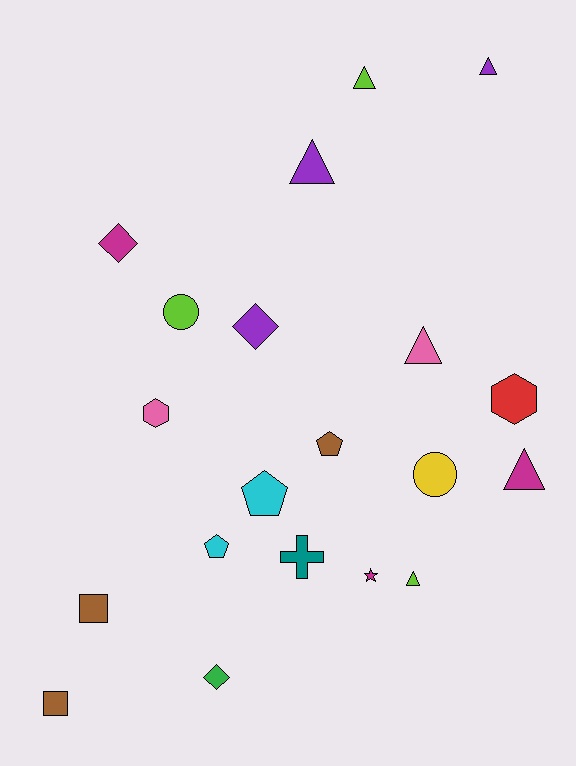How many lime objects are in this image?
There are 3 lime objects.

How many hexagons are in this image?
There are 2 hexagons.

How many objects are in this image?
There are 20 objects.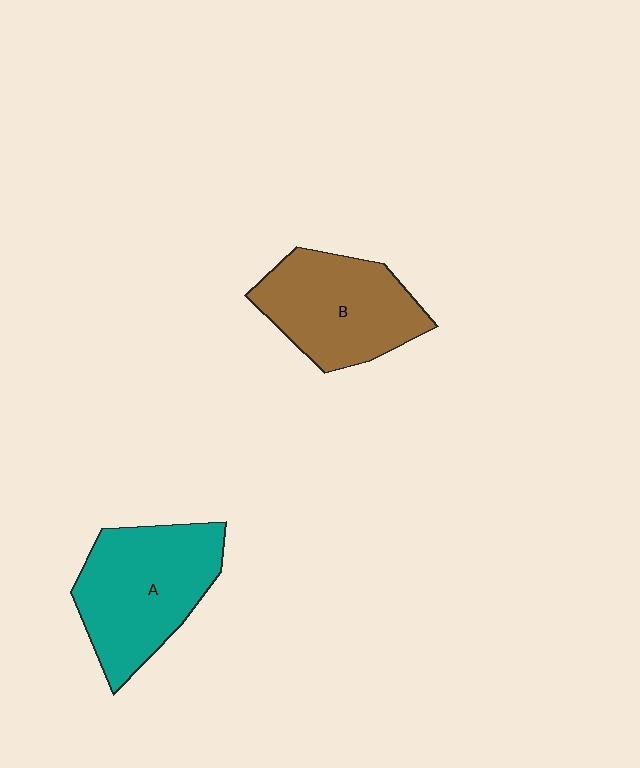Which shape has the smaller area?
Shape B (brown).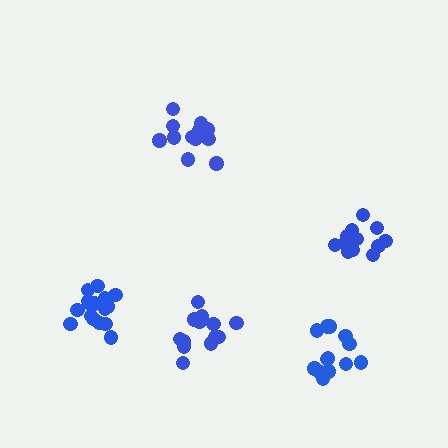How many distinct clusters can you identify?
There are 5 distinct clusters.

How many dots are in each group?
Group 1: 13 dots, Group 2: 13 dots, Group 3: 17 dots, Group 4: 17 dots, Group 5: 13 dots (73 total).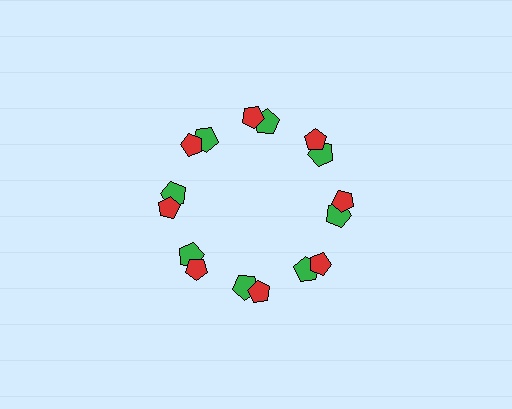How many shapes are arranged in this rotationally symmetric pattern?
There are 16 shapes, arranged in 8 groups of 2.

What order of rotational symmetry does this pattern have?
This pattern has 8-fold rotational symmetry.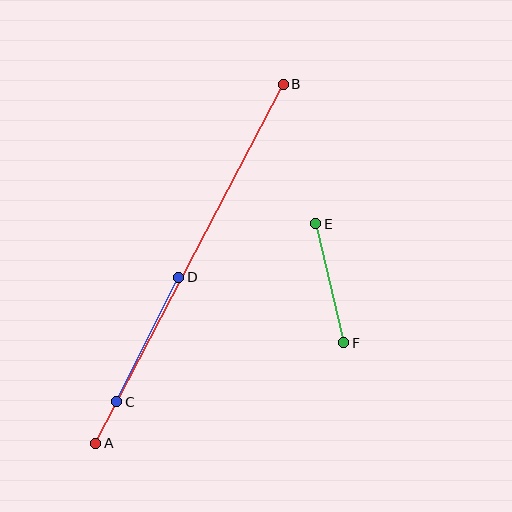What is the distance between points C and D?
The distance is approximately 139 pixels.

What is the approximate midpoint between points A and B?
The midpoint is at approximately (190, 264) pixels.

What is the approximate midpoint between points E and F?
The midpoint is at approximately (330, 283) pixels.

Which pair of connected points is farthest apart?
Points A and B are farthest apart.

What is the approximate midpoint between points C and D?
The midpoint is at approximately (148, 339) pixels.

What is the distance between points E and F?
The distance is approximately 122 pixels.